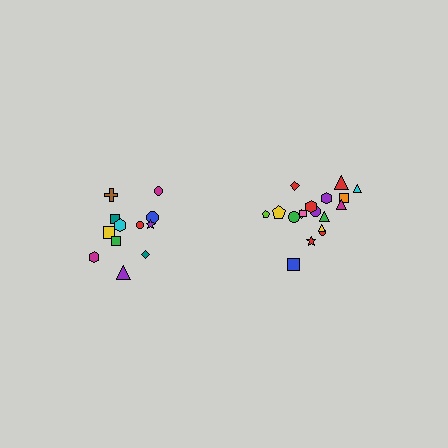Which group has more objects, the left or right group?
The right group.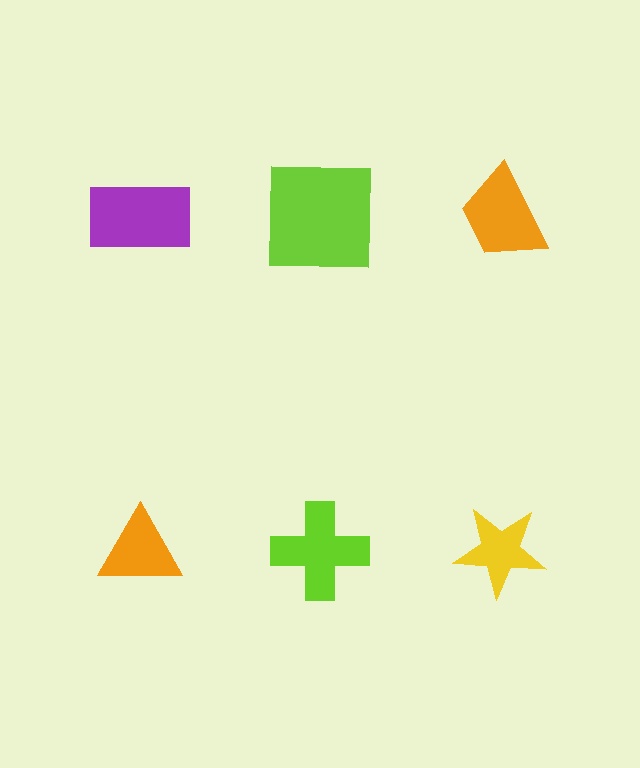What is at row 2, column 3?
A yellow star.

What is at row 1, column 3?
An orange trapezoid.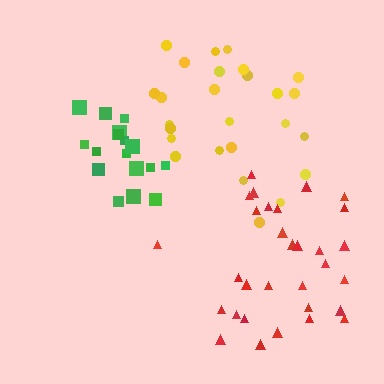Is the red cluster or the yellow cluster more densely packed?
Yellow.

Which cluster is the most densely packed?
Green.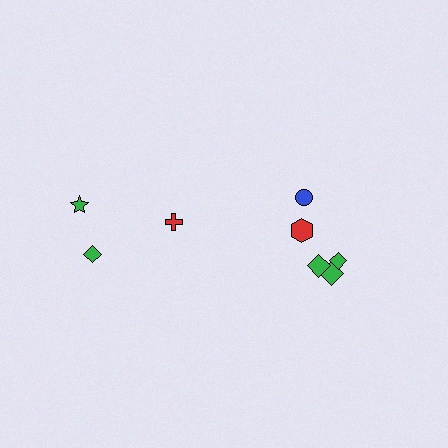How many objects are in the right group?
There are 5 objects.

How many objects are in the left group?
There are 3 objects.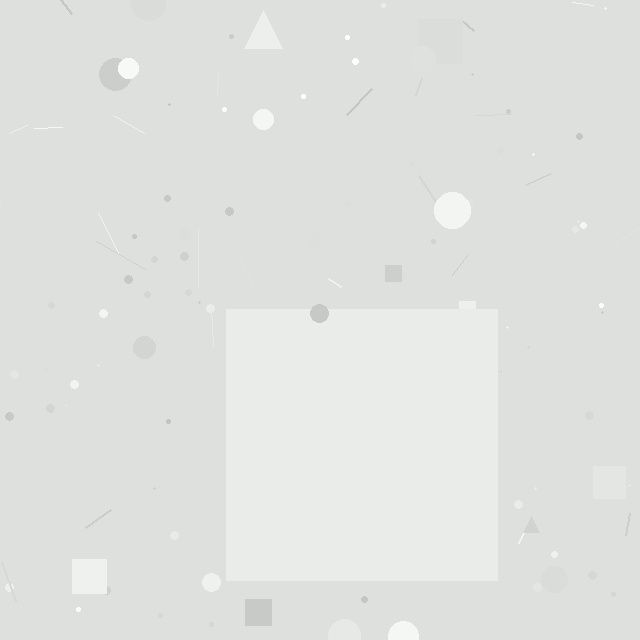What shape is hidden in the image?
A square is hidden in the image.